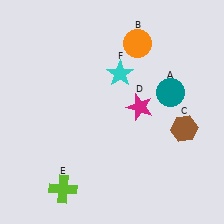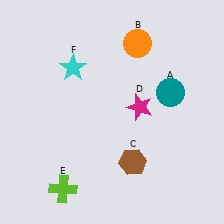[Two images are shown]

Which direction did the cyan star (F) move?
The cyan star (F) moved left.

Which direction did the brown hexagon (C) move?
The brown hexagon (C) moved left.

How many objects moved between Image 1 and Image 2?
2 objects moved between the two images.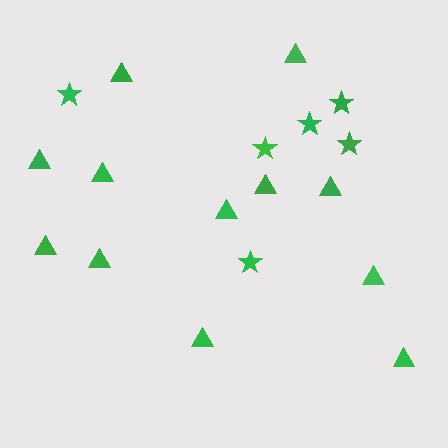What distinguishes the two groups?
There are 2 groups: one group of stars (6) and one group of triangles (12).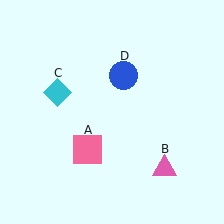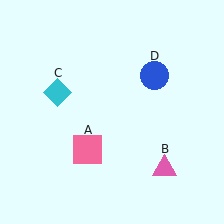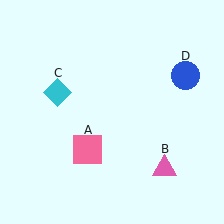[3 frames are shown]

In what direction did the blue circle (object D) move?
The blue circle (object D) moved right.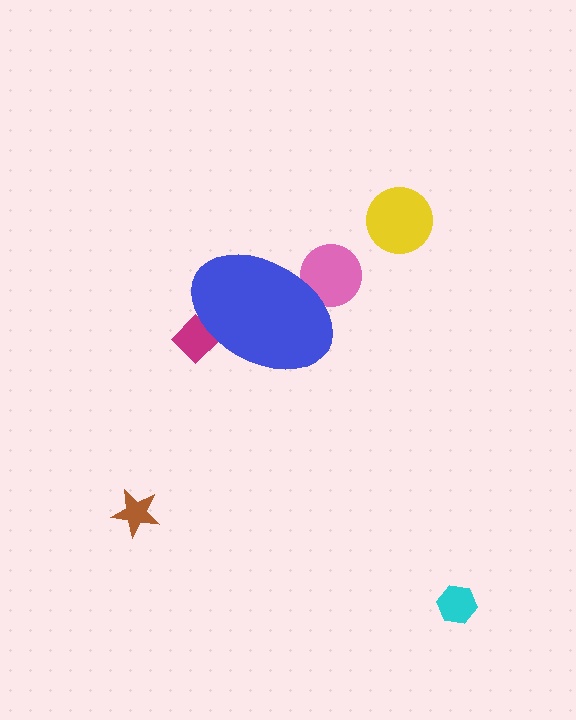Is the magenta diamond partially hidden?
Yes, the magenta diamond is partially hidden behind the blue ellipse.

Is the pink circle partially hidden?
Yes, the pink circle is partially hidden behind the blue ellipse.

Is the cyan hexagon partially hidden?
No, the cyan hexagon is fully visible.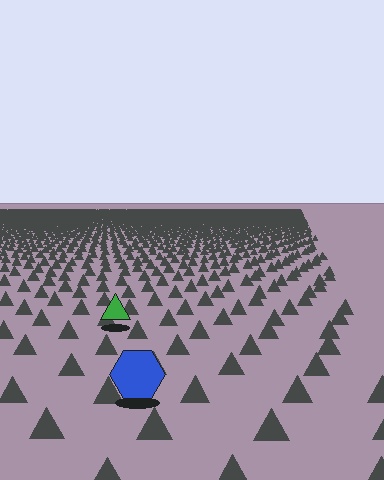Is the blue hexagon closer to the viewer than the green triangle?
Yes. The blue hexagon is closer — you can tell from the texture gradient: the ground texture is coarser near it.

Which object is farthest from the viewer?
The green triangle is farthest from the viewer. It appears smaller and the ground texture around it is denser.